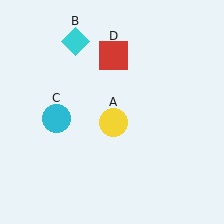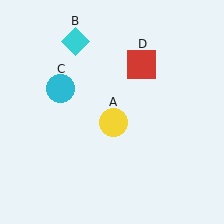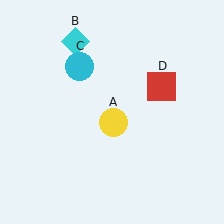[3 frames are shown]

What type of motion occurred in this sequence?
The cyan circle (object C), red square (object D) rotated clockwise around the center of the scene.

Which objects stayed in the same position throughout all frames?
Yellow circle (object A) and cyan diamond (object B) remained stationary.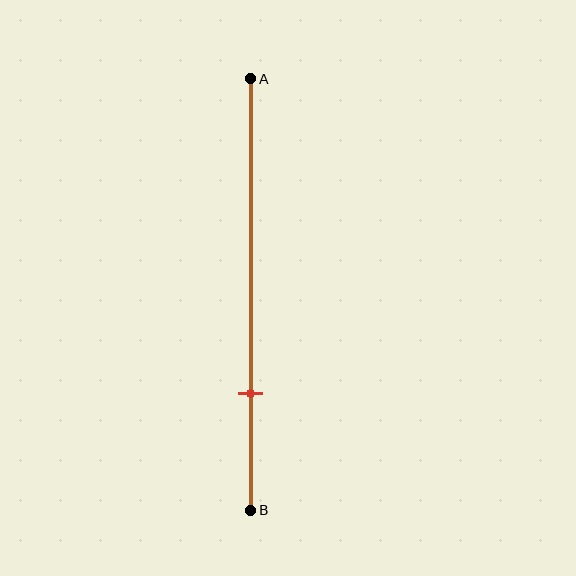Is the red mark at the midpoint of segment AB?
No, the mark is at about 75% from A, not at the 50% midpoint.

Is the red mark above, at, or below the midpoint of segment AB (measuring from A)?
The red mark is below the midpoint of segment AB.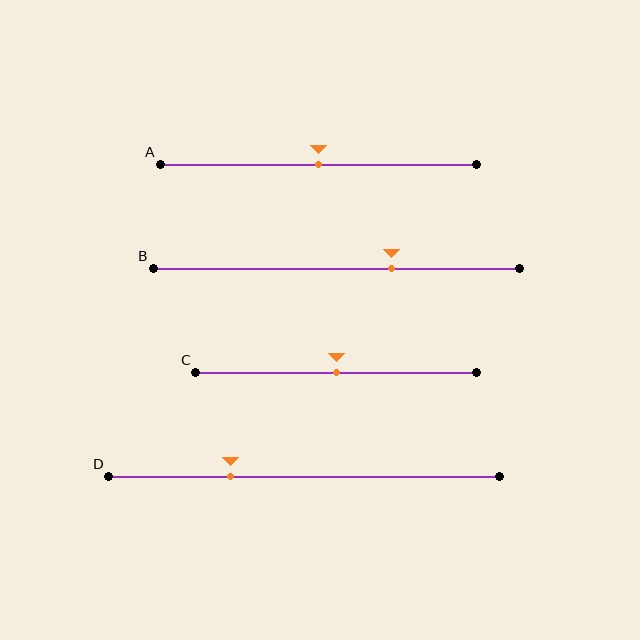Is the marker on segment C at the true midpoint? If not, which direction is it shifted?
Yes, the marker on segment C is at the true midpoint.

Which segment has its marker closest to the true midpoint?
Segment A has its marker closest to the true midpoint.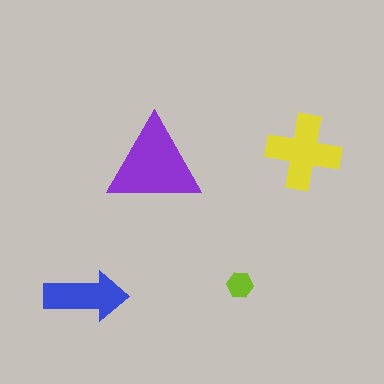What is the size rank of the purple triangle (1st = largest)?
1st.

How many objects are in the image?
There are 4 objects in the image.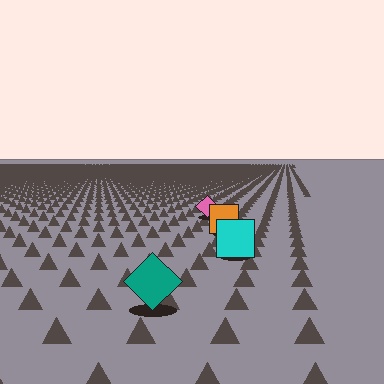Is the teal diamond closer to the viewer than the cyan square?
Yes. The teal diamond is closer — you can tell from the texture gradient: the ground texture is coarser near it.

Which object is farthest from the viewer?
The pink diamond is farthest from the viewer. It appears smaller and the ground texture around it is denser.